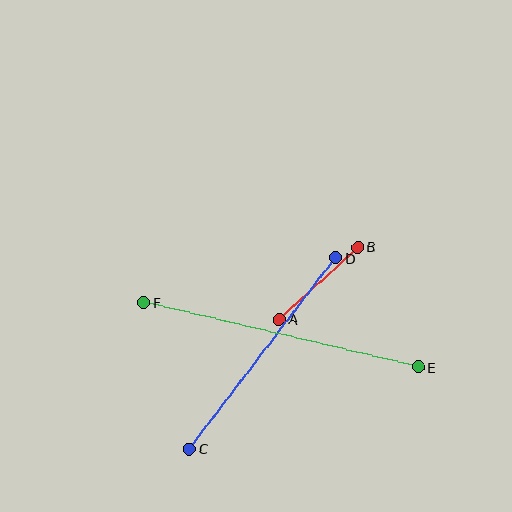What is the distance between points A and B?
The distance is approximately 106 pixels.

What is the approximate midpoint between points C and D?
The midpoint is at approximately (263, 353) pixels.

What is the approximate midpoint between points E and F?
The midpoint is at approximately (281, 335) pixels.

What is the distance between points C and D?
The distance is approximately 241 pixels.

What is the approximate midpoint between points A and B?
The midpoint is at approximately (319, 283) pixels.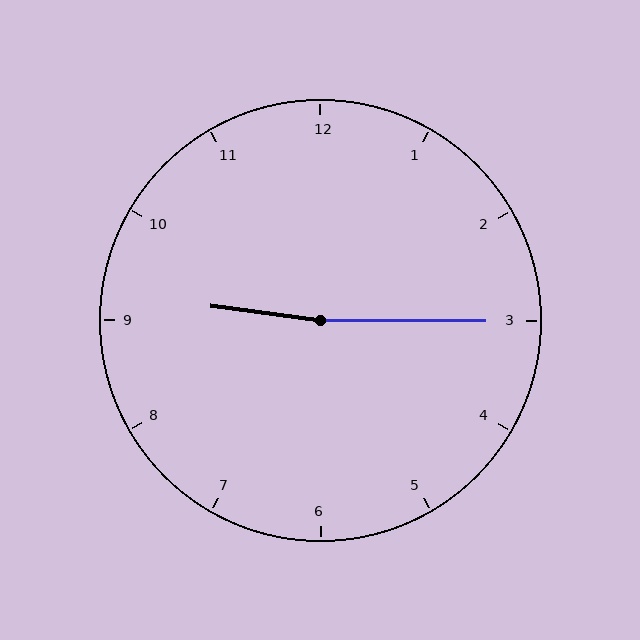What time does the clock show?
9:15.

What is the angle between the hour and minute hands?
Approximately 172 degrees.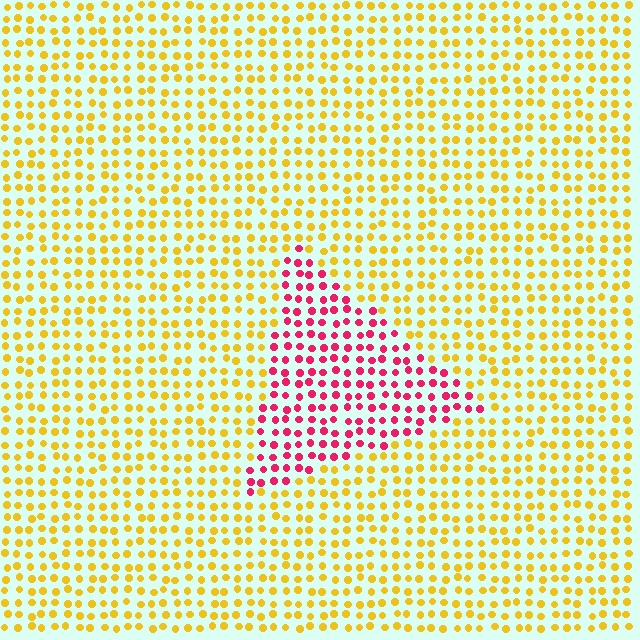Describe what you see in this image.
The image is filled with small yellow elements in a uniform arrangement. A triangle-shaped region is visible where the elements are tinted to a slightly different hue, forming a subtle color boundary.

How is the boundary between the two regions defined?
The boundary is defined purely by a slight shift in hue (about 70 degrees). Spacing, size, and orientation are identical on both sides.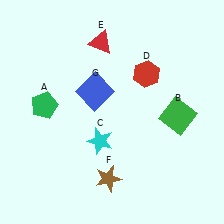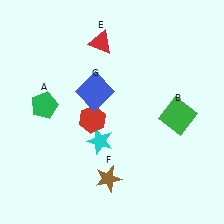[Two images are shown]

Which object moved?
The red hexagon (D) moved left.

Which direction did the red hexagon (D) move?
The red hexagon (D) moved left.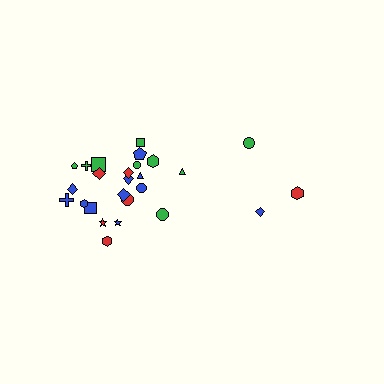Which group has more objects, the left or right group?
The left group.